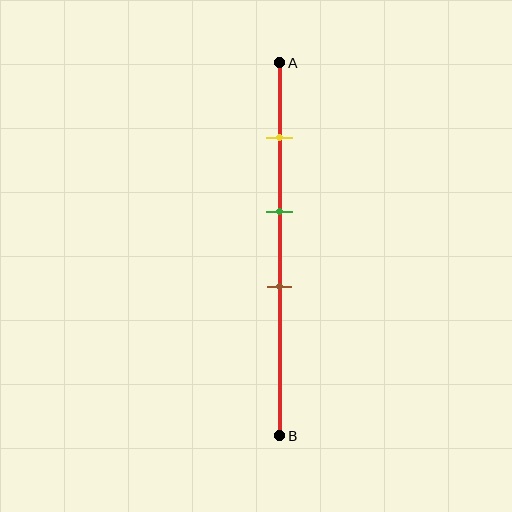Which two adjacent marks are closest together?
The green and brown marks are the closest adjacent pair.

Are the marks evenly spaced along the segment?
Yes, the marks are approximately evenly spaced.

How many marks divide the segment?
There are 3 marks dividing the segment.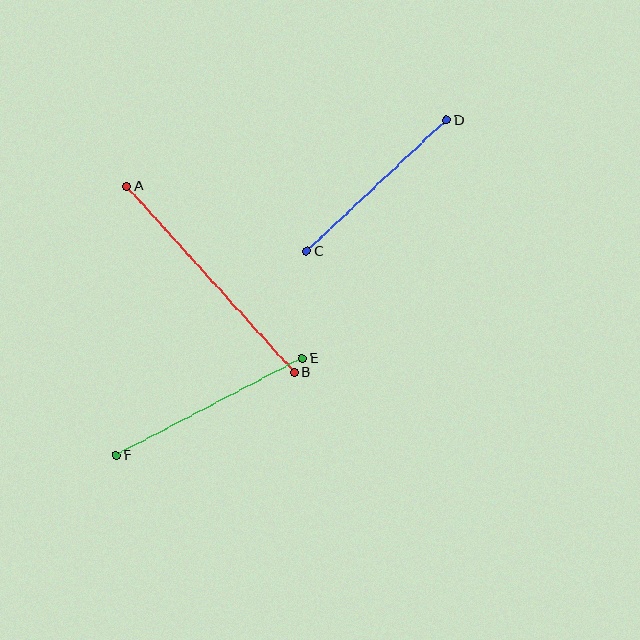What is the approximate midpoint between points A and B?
The midpoint is at approximately (211, 279) pixels.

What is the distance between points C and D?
The distance is approximately 192 pixels.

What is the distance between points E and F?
The distance is approximately 210 pixels.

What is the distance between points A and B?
The distance is approximately 250 pixels.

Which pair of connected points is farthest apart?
Points A and B are farthest apart.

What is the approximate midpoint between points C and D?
The midpoint is at approximately (377, 186) pixels.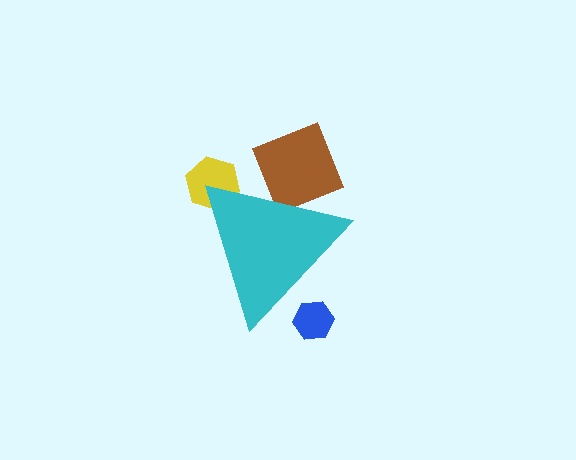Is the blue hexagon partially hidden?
Yes, the blue hexagon is partially hidden behind the cyan triangle.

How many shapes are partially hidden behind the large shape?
3 shapes are partially hidden.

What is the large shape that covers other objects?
A cyan triangle.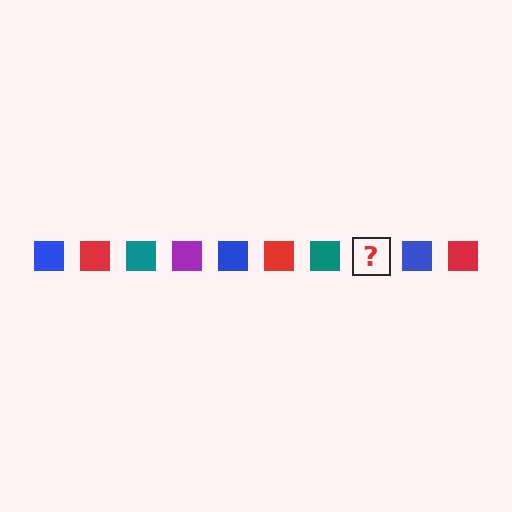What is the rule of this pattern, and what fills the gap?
The rule is that the pattern cycles through blue, red, teal, purple squares. The gap should be filled with a purple square.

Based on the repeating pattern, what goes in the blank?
The blank should be a purple square.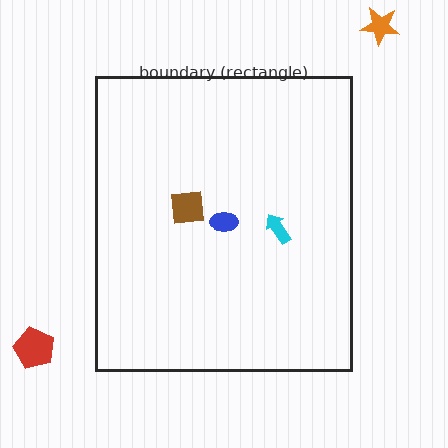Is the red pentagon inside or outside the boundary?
Outside.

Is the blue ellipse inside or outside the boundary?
Inside.